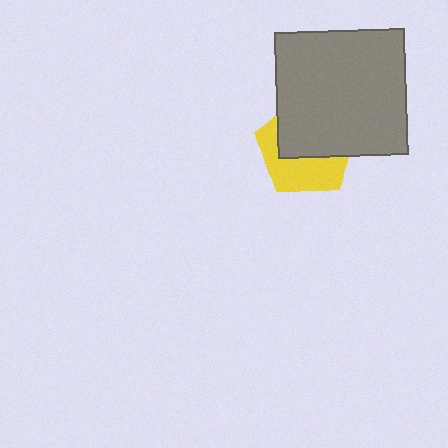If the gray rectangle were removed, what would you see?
You would see the complete yellow pentagon.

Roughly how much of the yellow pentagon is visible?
A small part of it is visible (roughly 44%).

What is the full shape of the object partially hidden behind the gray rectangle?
The partially hidden object is a yellow pentagon.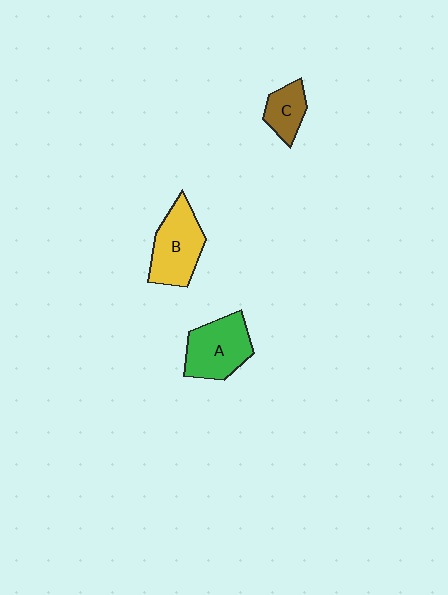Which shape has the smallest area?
Shape C (brown).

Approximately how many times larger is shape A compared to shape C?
Approximately 1.8 times.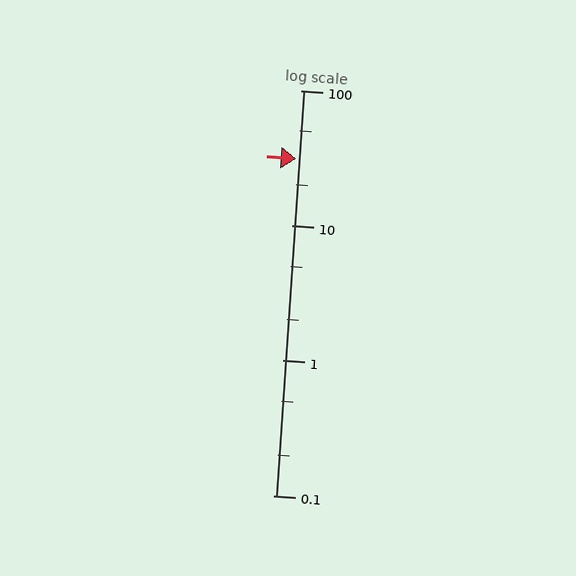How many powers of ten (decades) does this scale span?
The scale spans 3 decades, from 0.1 to 100.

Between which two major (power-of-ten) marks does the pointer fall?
The pointer is between 10 and 100.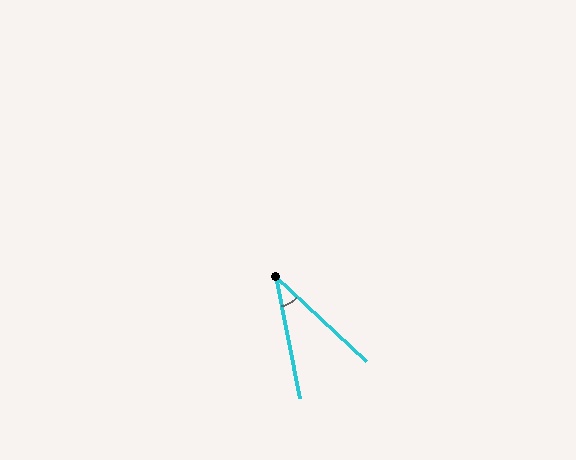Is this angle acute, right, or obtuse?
It is acute.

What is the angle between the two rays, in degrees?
Approximately 35 degrees.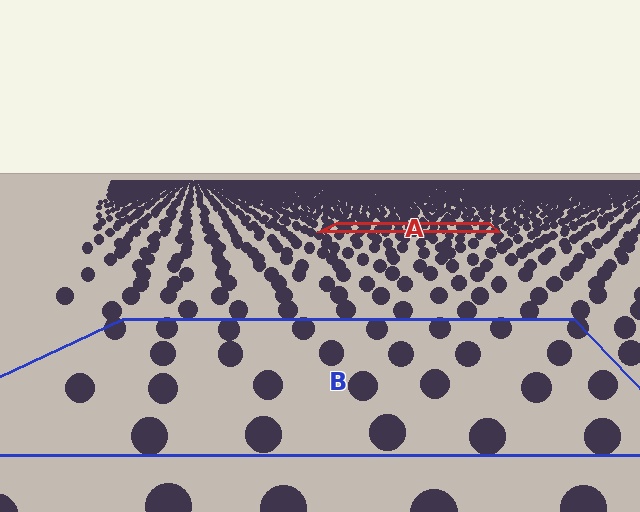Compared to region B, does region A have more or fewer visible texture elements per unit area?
Region A has more texture elements per unit area — they are packed more densely because it is farther away.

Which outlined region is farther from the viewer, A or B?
Region A is farther from the viewer — the texture elements inside it appear smaller and more densely packed.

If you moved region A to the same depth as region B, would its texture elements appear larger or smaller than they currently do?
They would appear larger. At a closer depth, the same texture elements are projected at a bigger on-screen size.